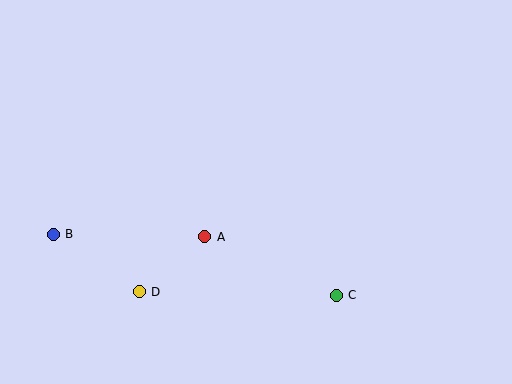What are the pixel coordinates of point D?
Point D is at (139, 292).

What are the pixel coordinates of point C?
Point C is at (336, 295).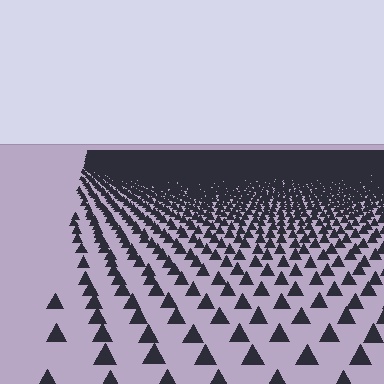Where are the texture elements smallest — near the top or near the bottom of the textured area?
Near the top.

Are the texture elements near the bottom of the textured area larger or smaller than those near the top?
Larger. Near the bottom, elements are closer to the viewer and appear at a bigger on-screen size.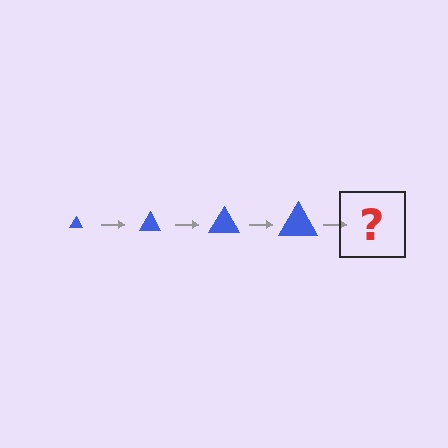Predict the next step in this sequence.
The next step is a blue triangle, larger than the previous one.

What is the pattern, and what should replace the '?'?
The pattern is that the triangle gets progressively larger each step. The '?' should be a blue triangle, larger than the previous one.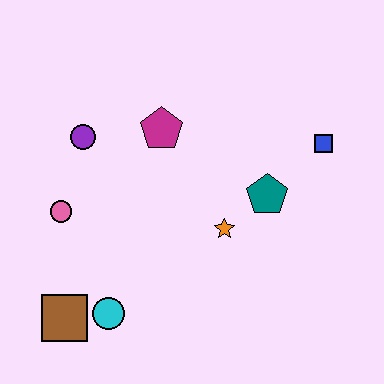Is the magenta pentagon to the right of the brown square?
Yes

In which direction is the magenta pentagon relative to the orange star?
The magenta pentagon is above the orange star.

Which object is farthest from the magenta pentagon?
The brown square is farthest from the magenta pentagon.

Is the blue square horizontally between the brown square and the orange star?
No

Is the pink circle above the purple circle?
No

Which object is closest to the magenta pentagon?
The purple circle is closest to the magenta pentagon.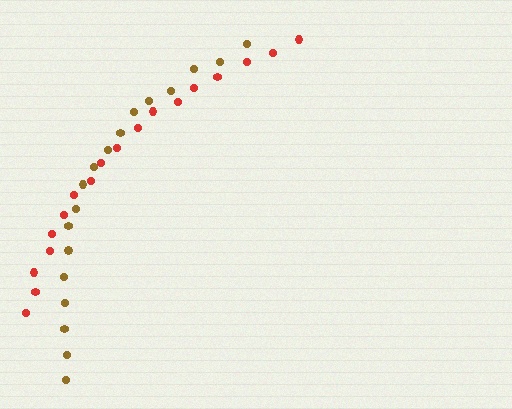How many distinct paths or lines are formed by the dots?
There are 2 distinct paths.